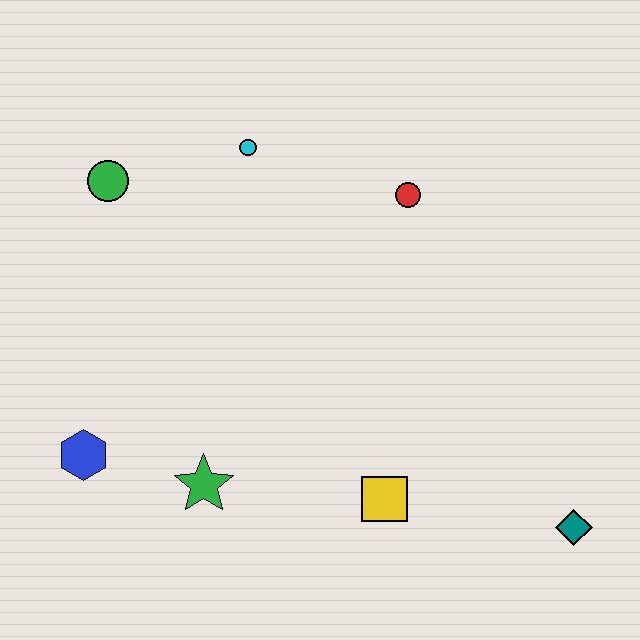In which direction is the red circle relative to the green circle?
The red circle is to the right of the green circle.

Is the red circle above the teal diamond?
Yes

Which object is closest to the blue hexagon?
The green star is closest to the blue hexagon.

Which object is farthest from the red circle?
The blue hexagon is farthest from the red circle.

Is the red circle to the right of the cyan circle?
Yes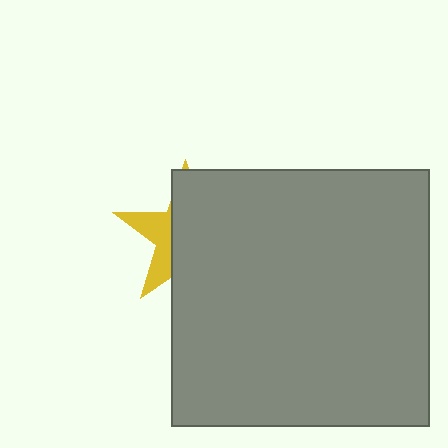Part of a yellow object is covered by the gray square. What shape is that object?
It is a star.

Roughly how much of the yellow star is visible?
A small part of it is visible (roughly 32%).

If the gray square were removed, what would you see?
You would see the complete yellow star.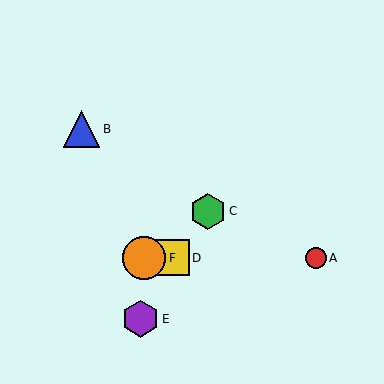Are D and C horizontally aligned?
No, D is at y≈258 and C is at y≈211.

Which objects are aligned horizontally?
Objects A, D, F are aligned horizontally.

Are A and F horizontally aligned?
Yes, both are at y≈258.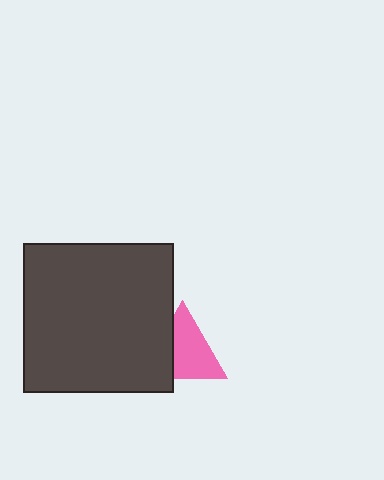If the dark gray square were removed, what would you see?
You would see the complete pink triangle.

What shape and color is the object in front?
The object in front is a dark gray square.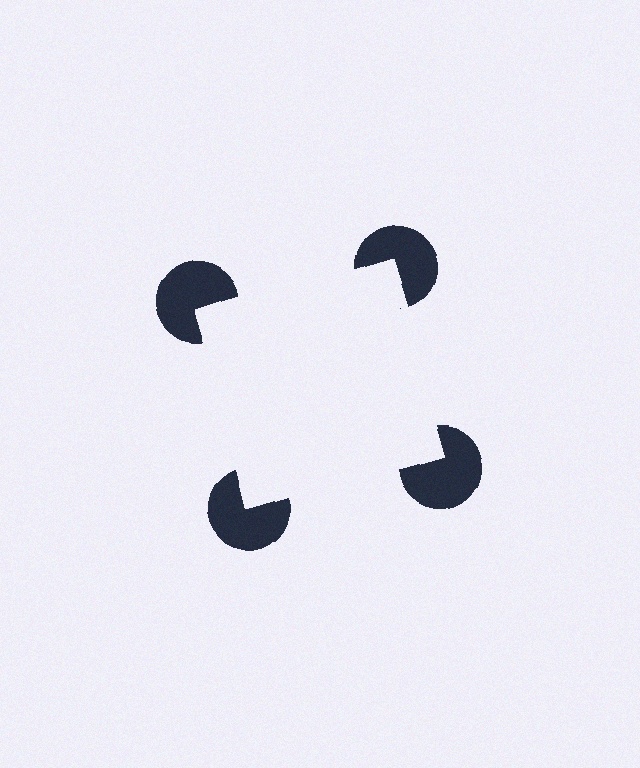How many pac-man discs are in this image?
There are 4 — one at each vertex of the illusory square.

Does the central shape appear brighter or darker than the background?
It typically appears slightly brighter than the background, even though no actual brightness change is drawn.